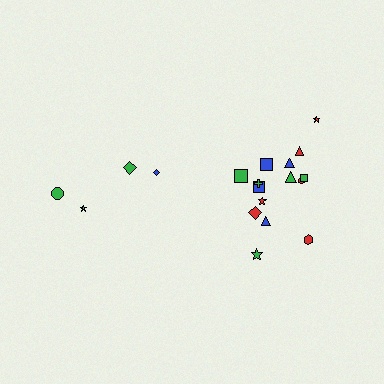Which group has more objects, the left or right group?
The right group.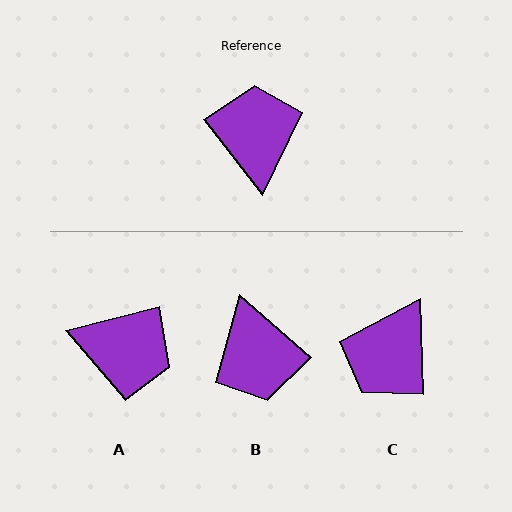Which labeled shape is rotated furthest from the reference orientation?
B, about 170 degrees away.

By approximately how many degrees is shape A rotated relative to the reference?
Approximately 114 degrees clockwise.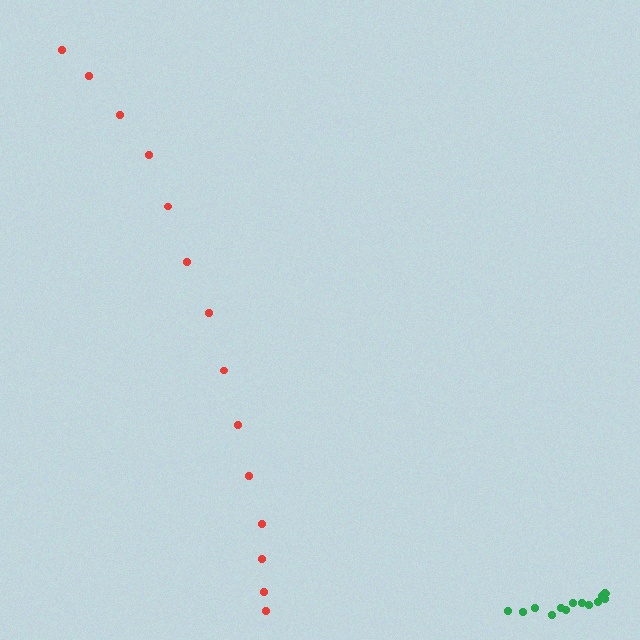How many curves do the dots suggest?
There are 2 distinct paths.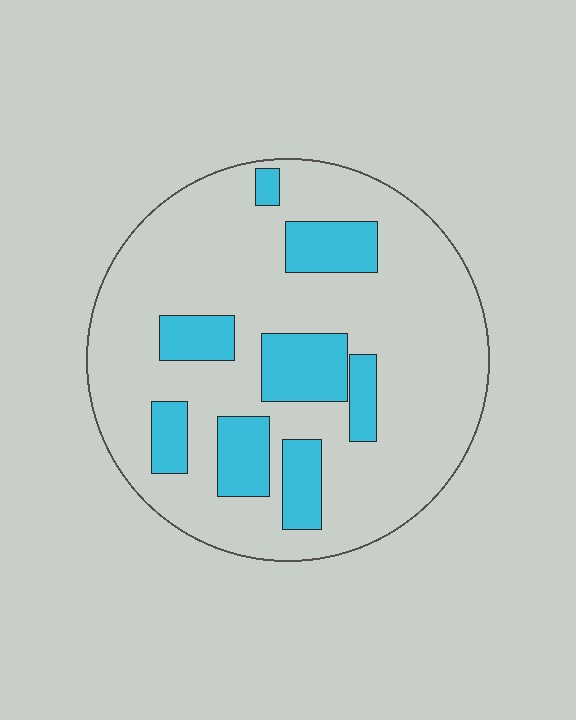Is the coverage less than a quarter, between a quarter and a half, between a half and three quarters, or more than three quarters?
Less than a quarter.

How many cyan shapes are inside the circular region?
8.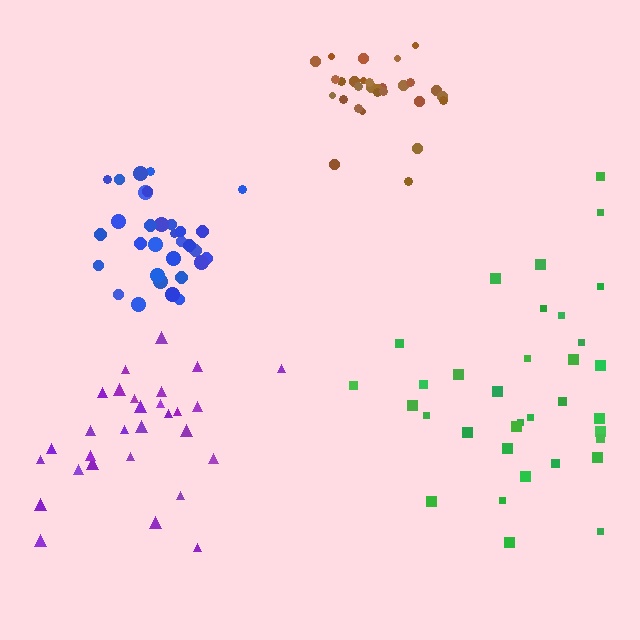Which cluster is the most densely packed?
Blue.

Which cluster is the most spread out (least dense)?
Green.